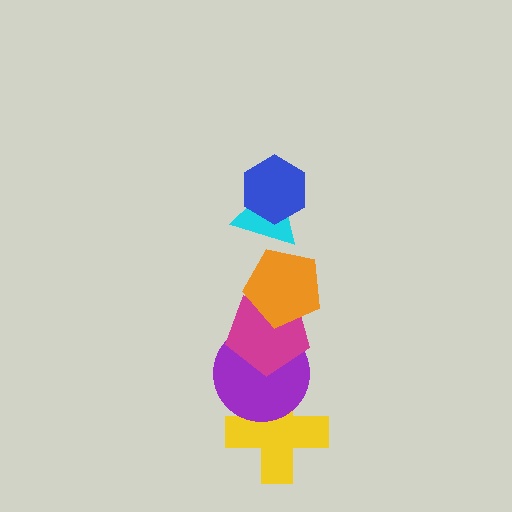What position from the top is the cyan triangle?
The cyan triangle is 2nd from the top.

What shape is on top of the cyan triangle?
The blue hexagon is on top of the cyan triangle.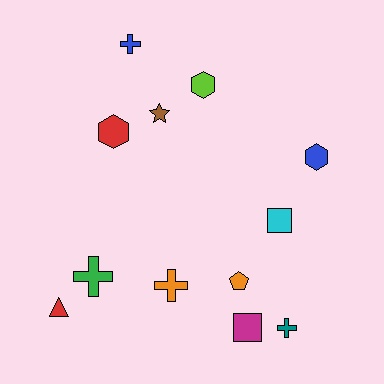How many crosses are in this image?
There are 4 crosses.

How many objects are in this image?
There are 12 objects.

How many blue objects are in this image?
There are 2 blue objects.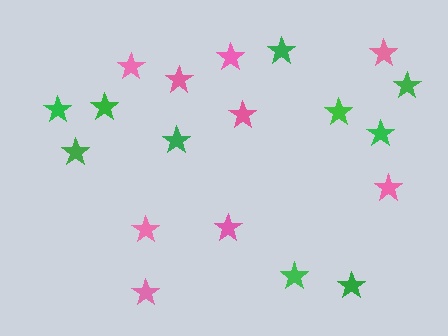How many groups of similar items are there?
There are 2 groups: one group of green stars (10) and one group of pink stars (9).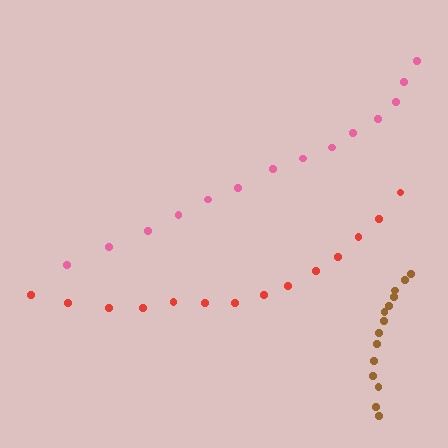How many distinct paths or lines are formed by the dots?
There are 3 distinct paths.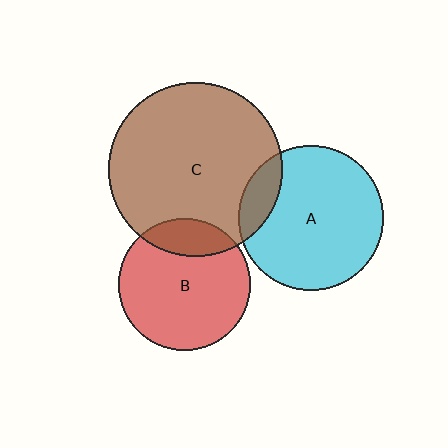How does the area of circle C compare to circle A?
Approximately 1.4 times.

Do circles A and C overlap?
Yes.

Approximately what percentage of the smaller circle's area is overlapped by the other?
Approximately 15%.